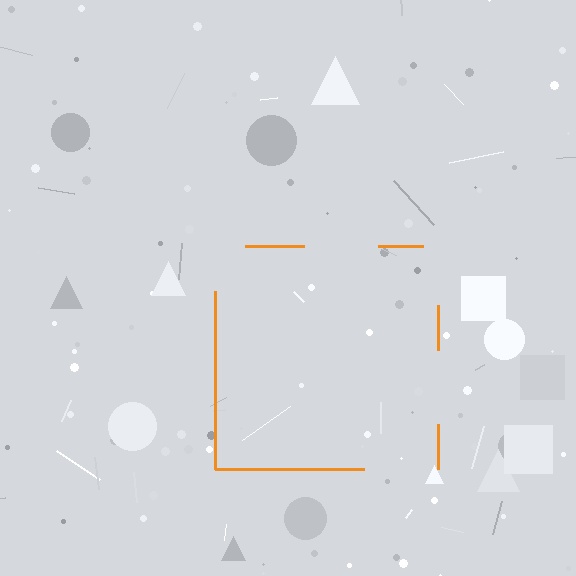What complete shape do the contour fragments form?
The contour fragments form a square.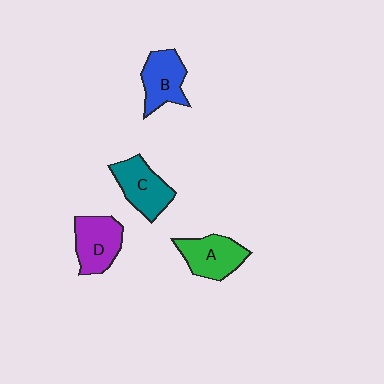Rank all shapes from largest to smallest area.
From largest to smallest: D (purple), C (teal), A (green), B (blue).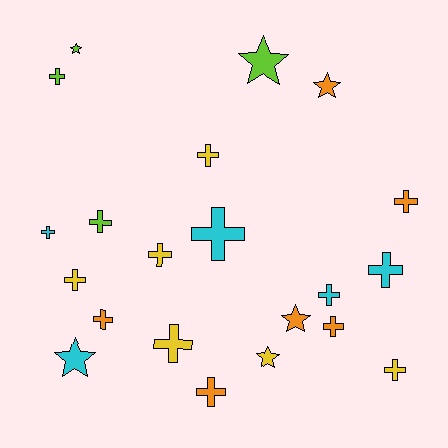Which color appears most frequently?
Yellow, with 6 objects.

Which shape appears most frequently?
Cross, with 15 objects.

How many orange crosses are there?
There are 4 orange crosses.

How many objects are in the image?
There are 21 objects.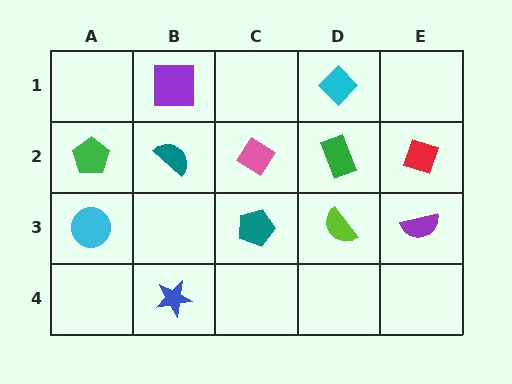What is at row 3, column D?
A lime semicircle.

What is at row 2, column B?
A teal semicircle.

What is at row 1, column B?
A purple square.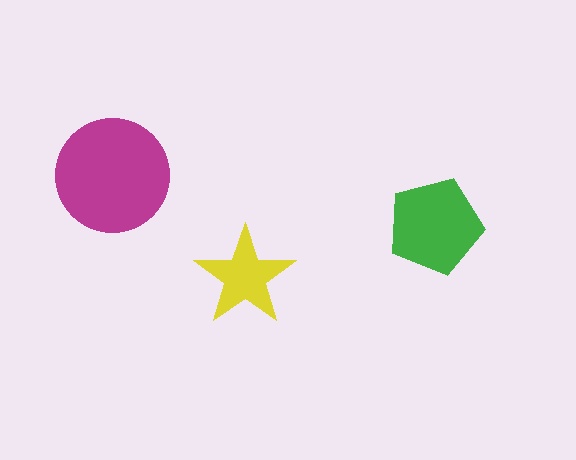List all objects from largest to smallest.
The magenta circle, the green pentagon, the yellow star.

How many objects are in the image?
There are 3 objects in the image.